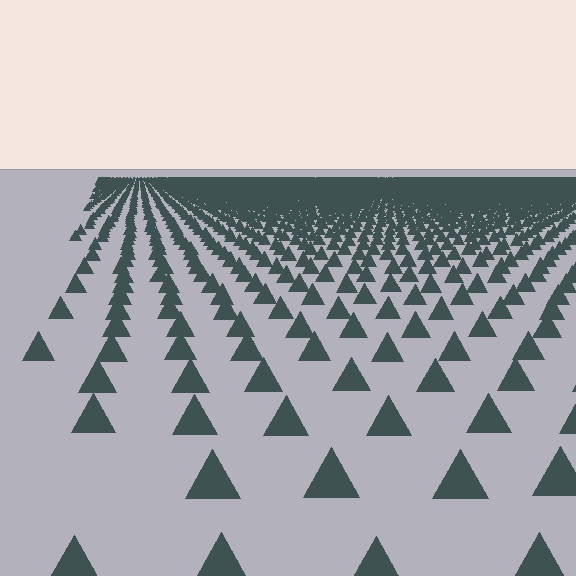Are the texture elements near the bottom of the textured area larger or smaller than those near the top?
Larger. Near the bottom, elements are closer to the viewer and appear at a bigger on-screen size.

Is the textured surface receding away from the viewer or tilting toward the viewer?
The surface is receding away from the viewer. Texture elements get smaller and denser toward the top.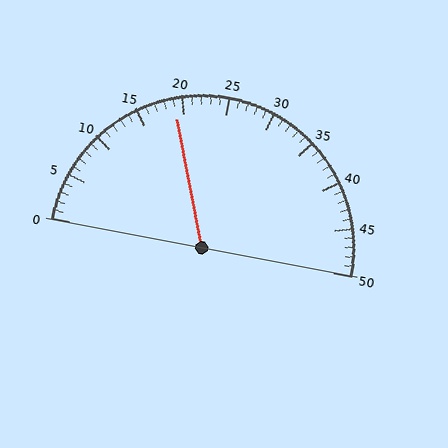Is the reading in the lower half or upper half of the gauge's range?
The reading is in the lower half of the range (0 to 50).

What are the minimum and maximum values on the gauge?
The gauge ranges from 0 to 50.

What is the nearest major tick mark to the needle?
The nearest major tick mark is 20.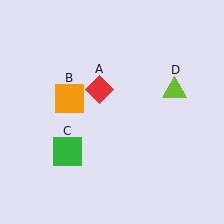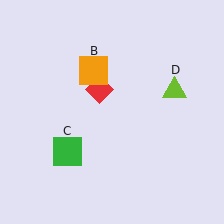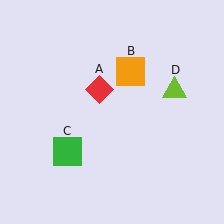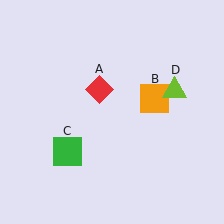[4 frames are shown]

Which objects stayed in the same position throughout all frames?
Red diamond (object A) and green square (object C) and lime triangle (object D) remained stationary.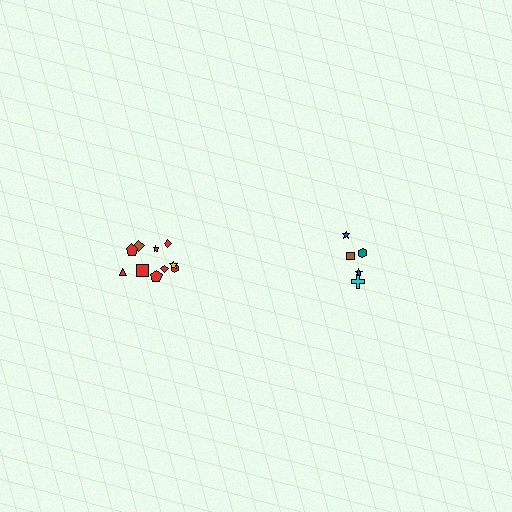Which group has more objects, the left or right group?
The left group.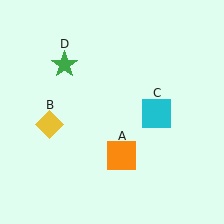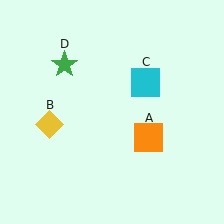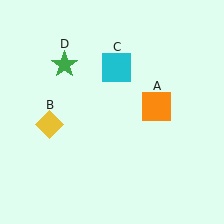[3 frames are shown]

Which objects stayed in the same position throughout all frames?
Yellow diamond (object B) and green star (object D) remained stationary.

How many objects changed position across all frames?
2 objects changed position: orange square (object A), cyan square (object C).